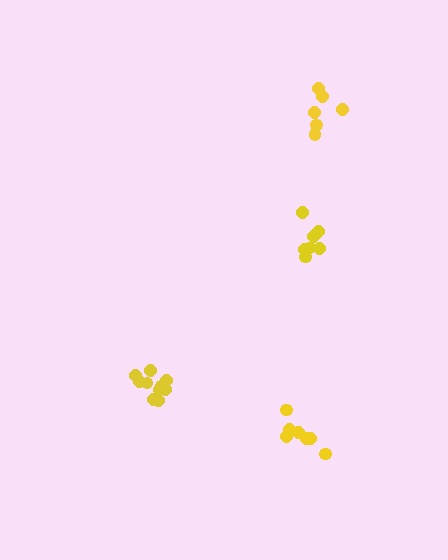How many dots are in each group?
Group 1: 7 dots, Group 2: 7 dots, Group 3: 10 dots, Group 4: 6 dots (30 total).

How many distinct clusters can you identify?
There are 4 distinct clusters.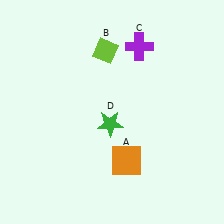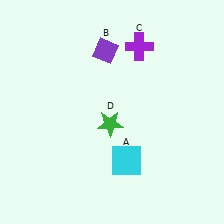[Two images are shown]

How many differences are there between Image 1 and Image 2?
There are 2 differences between the two images.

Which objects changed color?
A changed from orange to cyan. B changed from lime to purple.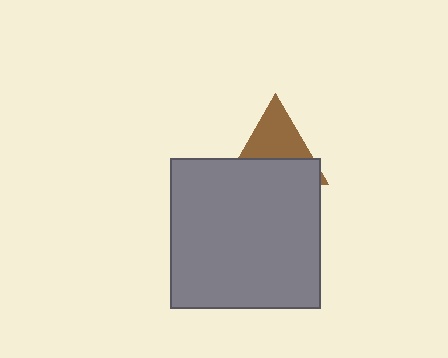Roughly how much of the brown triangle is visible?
About half of it is visible (roughly 50%).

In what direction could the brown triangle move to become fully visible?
The brown triangle could move up. That would shift it out from behind the gray square entirely.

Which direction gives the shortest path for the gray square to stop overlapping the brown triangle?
Moving down gives the shortest separation.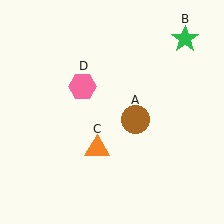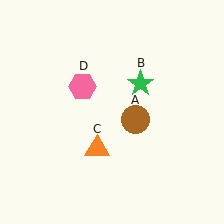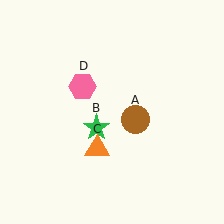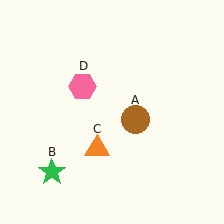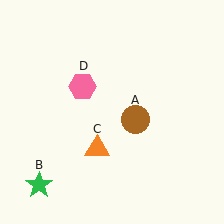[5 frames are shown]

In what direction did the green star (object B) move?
The green star (object B) moved down and to the left.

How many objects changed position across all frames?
1 object changed position: green star (object B).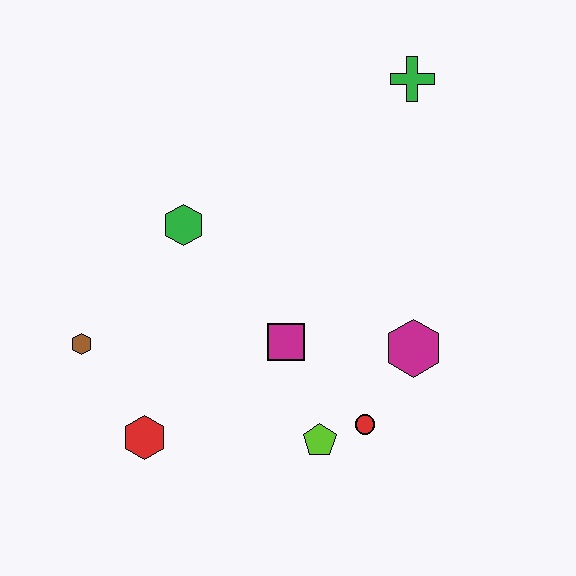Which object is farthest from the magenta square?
The green cross is farthest from the magenta square.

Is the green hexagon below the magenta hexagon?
No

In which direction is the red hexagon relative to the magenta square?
The red hexagon is to the left of the magenta square.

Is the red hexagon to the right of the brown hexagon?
Yes